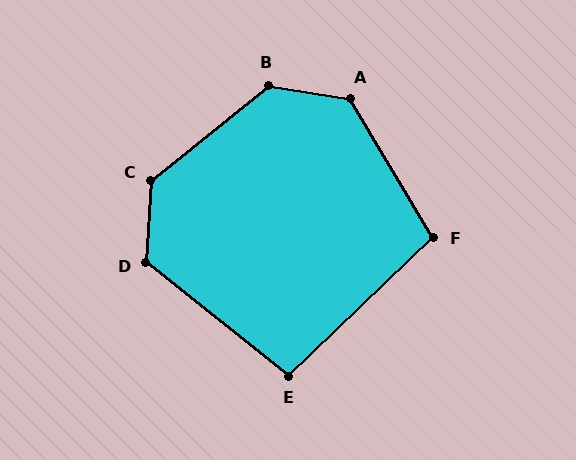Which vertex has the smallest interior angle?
E, at approximately 98 degrees.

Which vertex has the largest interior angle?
C, at approximately 132 degrees.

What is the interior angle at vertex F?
Approximately 103 degrees (obtuse).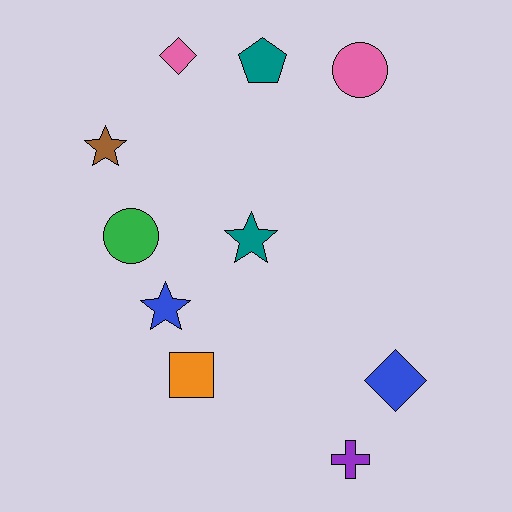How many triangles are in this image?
There are no triangles.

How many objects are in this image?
There are 10 objects.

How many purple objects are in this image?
There is 1 purple object.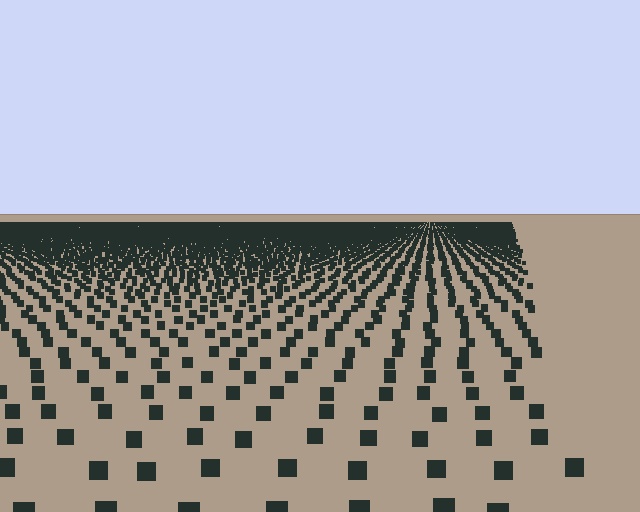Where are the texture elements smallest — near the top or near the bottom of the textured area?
Near the top.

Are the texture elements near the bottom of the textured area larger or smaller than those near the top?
Larger. Near the bottom, elements are closer to the viewer and appear at a bigger on-screen size.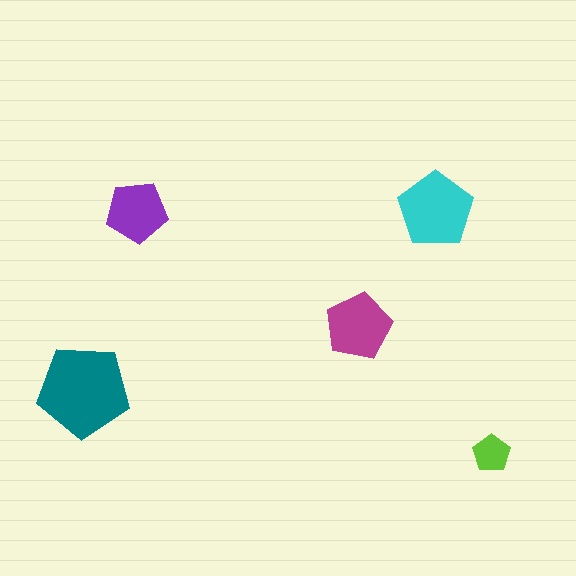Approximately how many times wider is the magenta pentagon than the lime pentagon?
About 2 times wider.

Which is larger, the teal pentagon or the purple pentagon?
The teal one.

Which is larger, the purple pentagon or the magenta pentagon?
The magenta one.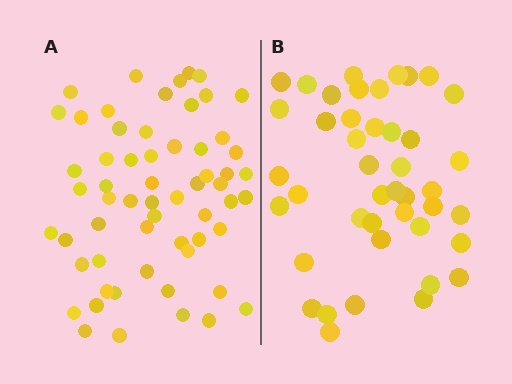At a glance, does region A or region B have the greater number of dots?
Region A (the left region) has more dots.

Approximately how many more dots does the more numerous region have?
Region A has approximately 15 more dots than region B.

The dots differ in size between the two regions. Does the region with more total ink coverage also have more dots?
No. Region B has more total ink coverage because its dots are larger, but region A actually contains more individual dots. Total area can be misleading — the number of items is what matters here.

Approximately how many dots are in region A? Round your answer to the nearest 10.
About 60 dots.